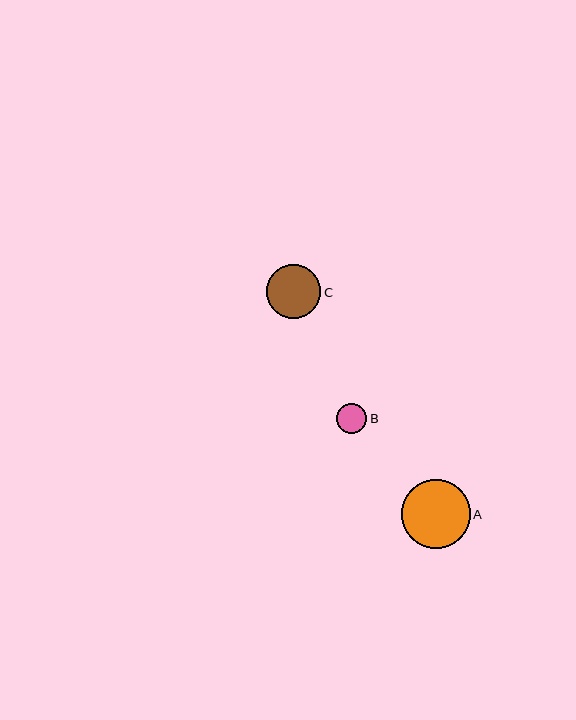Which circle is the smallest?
Circle B is the smallest with a size of approximately 31 pixels.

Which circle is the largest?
Circle A is the largest with a size of approximately 69 pixels.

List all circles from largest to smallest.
From largest to smallest: A, C, B.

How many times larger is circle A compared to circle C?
Circle A is approximately 1.3 times the size of circle C.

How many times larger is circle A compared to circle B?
Circle A is approximately 2.3 times the size of circle B.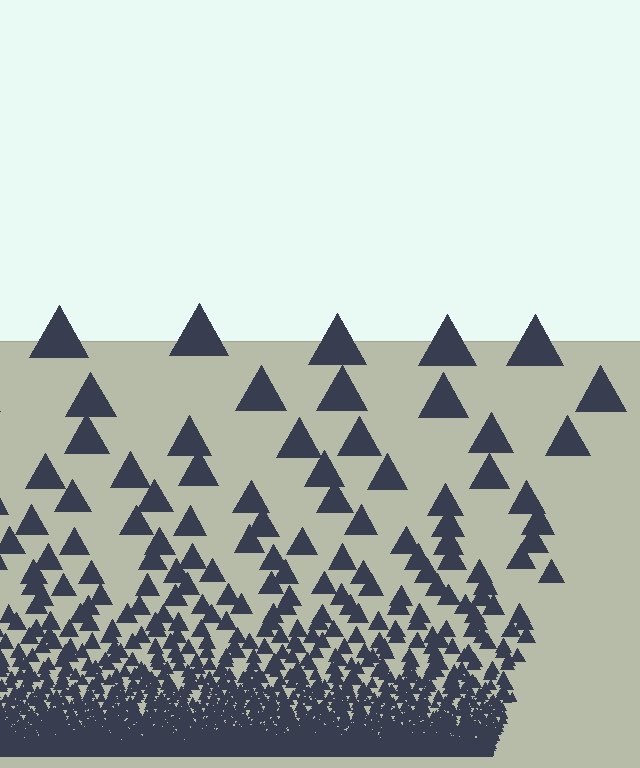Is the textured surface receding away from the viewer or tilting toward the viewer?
The surface appears to tilt toward the viewer. Texture elements get larger and sparser toward the top.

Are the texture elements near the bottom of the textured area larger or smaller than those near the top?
Smaller. The gradient is inverted — elements near the bottom are smaller and denser.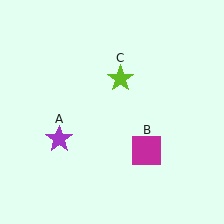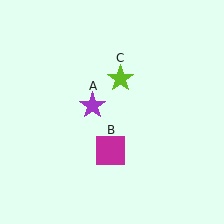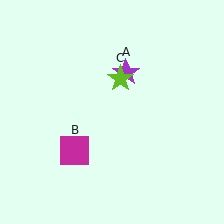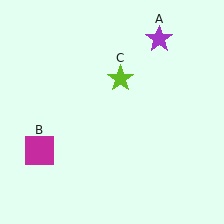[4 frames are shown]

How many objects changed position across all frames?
2 objects changed position: purple star (object A), magenta square (object B).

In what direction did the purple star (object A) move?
The purple star (object A) moved up and to the right.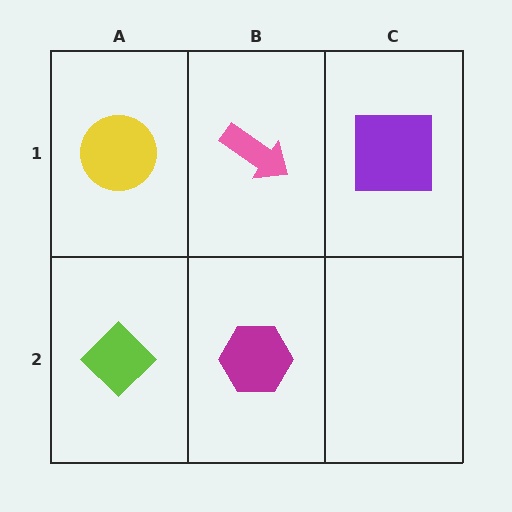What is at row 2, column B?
A magenta hexagon.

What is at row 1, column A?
A yellow circle.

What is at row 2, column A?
A lime diamond.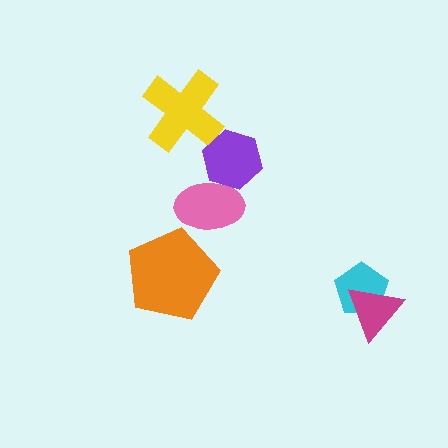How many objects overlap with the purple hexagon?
1 object overlaps with the purple hexagon.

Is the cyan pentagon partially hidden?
Yes, it is partially covered by another shape.